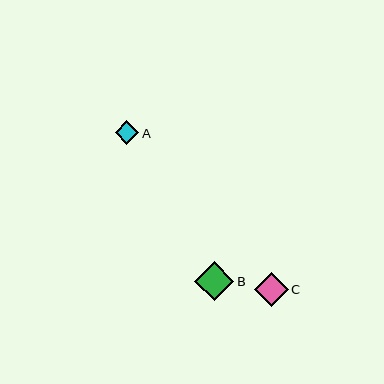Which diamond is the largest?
Diamond B is the largest with a size of approximately 39 pixels.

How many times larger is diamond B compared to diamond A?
Diamond B is approximately 1.7 times the size of diamond A.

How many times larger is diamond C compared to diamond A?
Diamond C is approximately 1.4 times the size of diamond A.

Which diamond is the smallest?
Diamond A is the smallest with a size of approximately 24 pixels.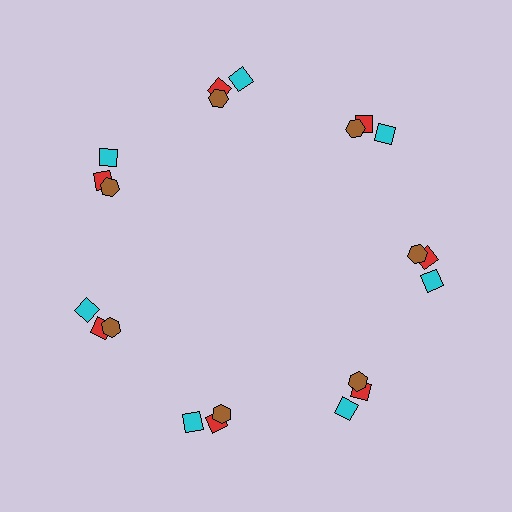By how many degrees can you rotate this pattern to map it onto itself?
The pattern maps onto itself every 51 degrees of rotation.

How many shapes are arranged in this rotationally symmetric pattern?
There are 21 shapes, arranged in 7 groups of 3.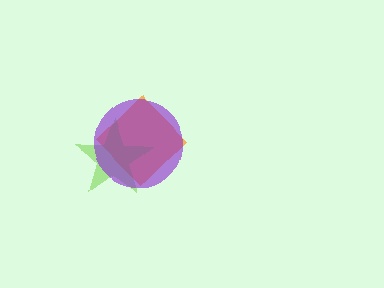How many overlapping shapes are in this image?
There are 3 overlapping shapes in the image.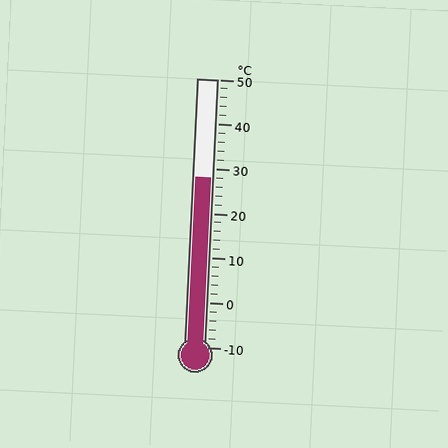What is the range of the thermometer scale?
The thermometer scale ranges from -10°C to 50°C.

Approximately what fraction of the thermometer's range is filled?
The thermometer is filled to approximately 65% of its range.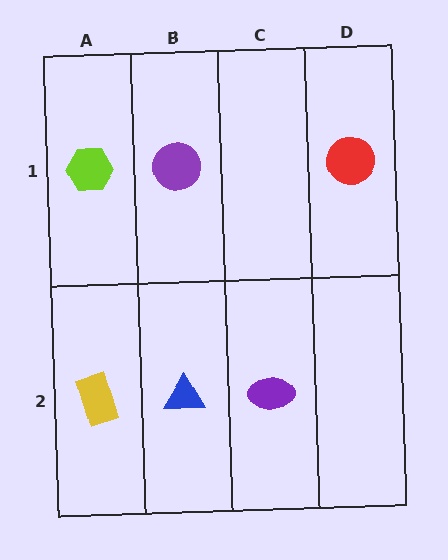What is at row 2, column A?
A yellow rectangle.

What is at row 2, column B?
A blue triangle.